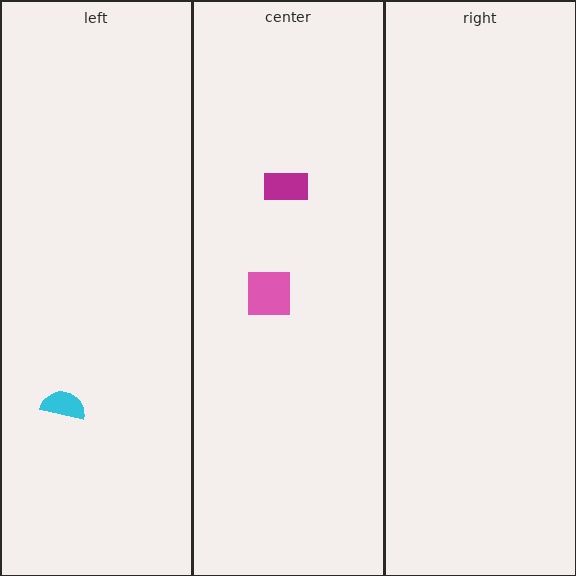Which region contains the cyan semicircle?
The left region.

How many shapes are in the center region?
2.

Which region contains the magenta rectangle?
The center region.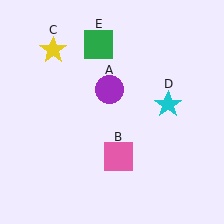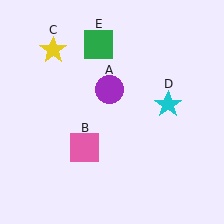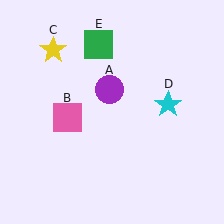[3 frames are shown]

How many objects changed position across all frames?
1 object changed position: pink square (object B).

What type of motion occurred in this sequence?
The pink square (object B) rotated clockwise around the center of the scene.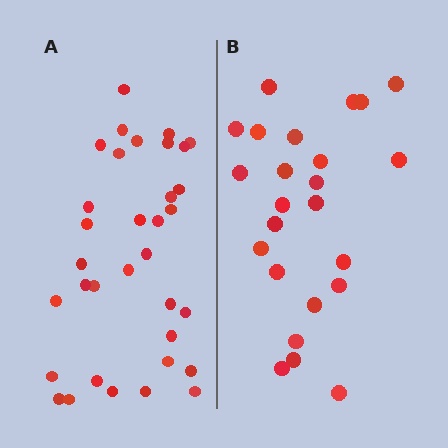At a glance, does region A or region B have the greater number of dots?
Region A (the left region) has more dots.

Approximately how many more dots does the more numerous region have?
Region A has roughly 10 or so more dots than region B.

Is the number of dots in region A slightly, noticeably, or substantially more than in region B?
Region A has noticeably more, but not dramatically so. The ratio is roughly 1.4 to 1.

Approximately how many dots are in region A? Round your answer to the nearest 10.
About 30 dots. (The exact count is 34, which rounds to 30.)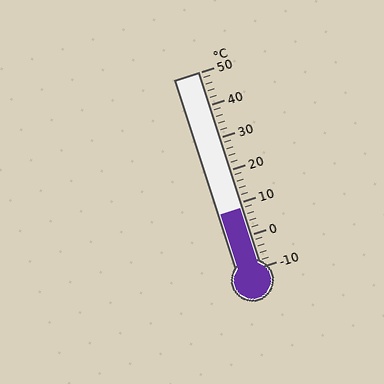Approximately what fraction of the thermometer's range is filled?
The thermometer is filled to approximately 30% of its range.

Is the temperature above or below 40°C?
The temperature is below 40°C.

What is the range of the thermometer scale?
The thermometer scale ranges from -10°C to 50°C.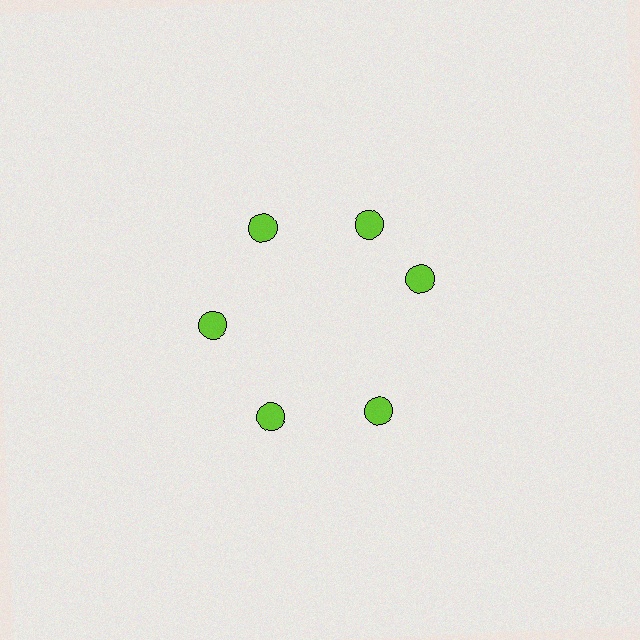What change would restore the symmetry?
The symmetry would be restored by rotating it back into even spacing with its neighbors so that all 6 circles sit at equal angles and equal distance from the center.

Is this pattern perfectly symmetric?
No. The 6 lime circles are arranged in a ring, but one element near the 3 o'clock position is rotated out of alignment along the ring, breaking the 6-fold rotational symmetry.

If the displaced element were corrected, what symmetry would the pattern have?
It would have 6-fold rotational symmetry — the pattern would map onto itself every 60 degrees.